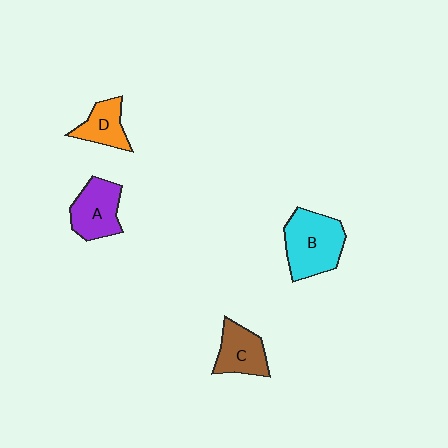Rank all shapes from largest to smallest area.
From largest to smallest: B (cyan), A (purple), C (brown), D (orange).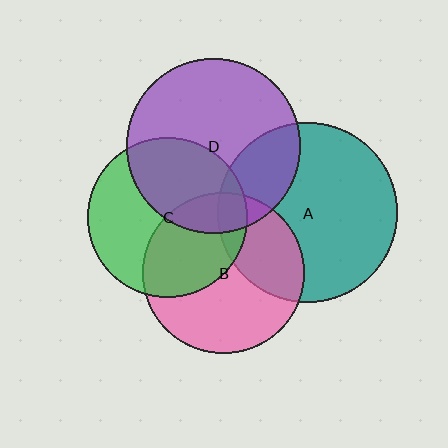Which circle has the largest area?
Circle A (teal).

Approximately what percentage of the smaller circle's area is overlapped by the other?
Approximately 10%.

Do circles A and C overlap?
Yes.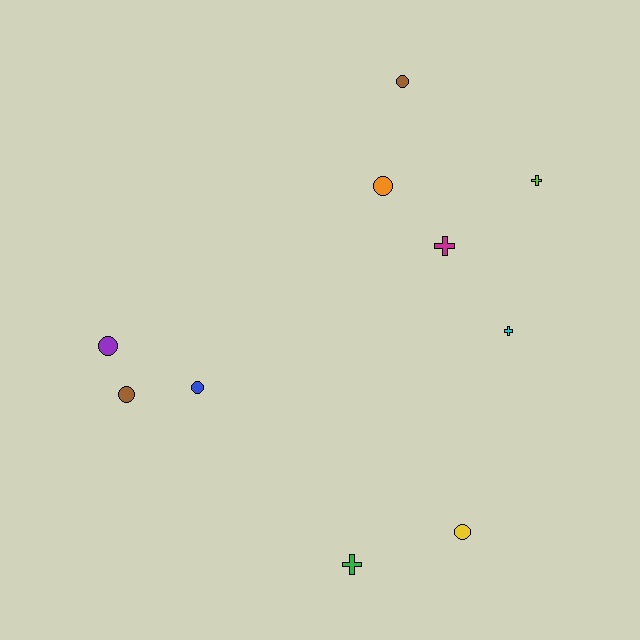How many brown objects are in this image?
There are 2 brown objects.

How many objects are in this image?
There are 10 objects.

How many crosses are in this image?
There are 4 crosses.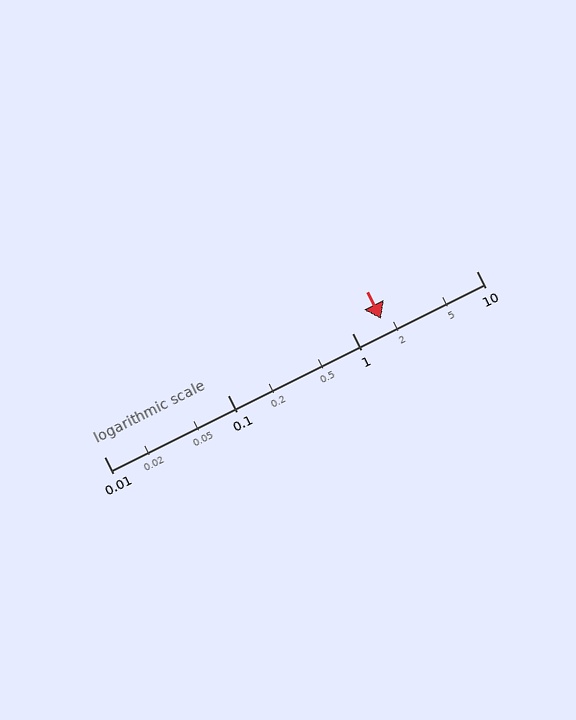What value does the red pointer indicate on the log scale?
The pointer indicates approximately 1.7.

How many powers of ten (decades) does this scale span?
The scale spans 3 decades, from 0.01 to 10.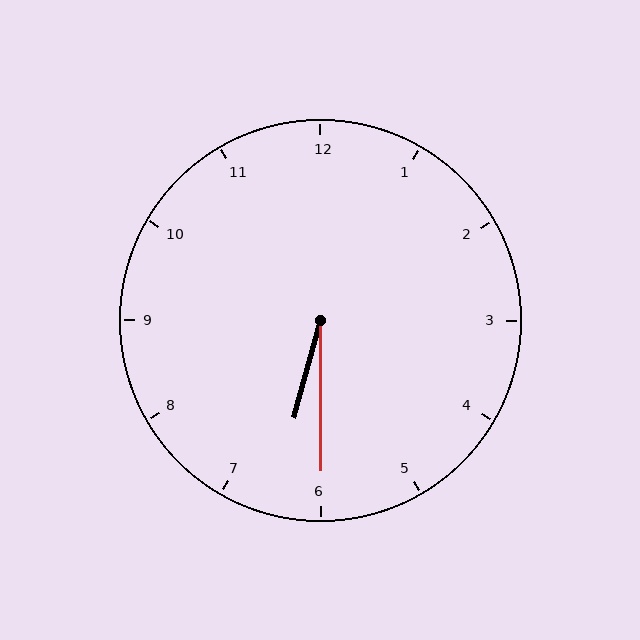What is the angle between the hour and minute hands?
Approximately 15 degrees.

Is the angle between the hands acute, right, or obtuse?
It is acute.